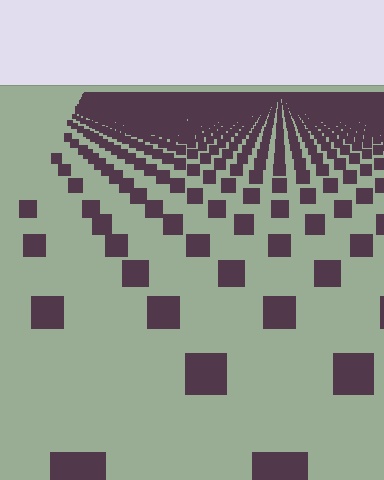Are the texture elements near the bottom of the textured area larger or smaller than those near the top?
Larger. Near the bottom, elements are closer to the viewer and appear at a bigger on-screen size.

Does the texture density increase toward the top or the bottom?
Density increases toward the top.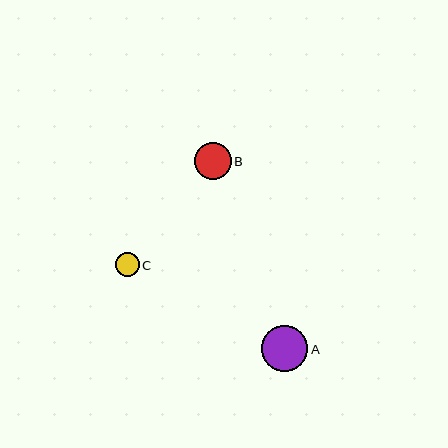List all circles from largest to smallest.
From largest to smallest: A, B, C.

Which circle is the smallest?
Circle C is the smallest with a size of approximately 24 pixels.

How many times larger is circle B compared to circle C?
Circle B is approximately 1.5 times the size of circle C.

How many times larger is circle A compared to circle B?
Circle A is approximately 1.2 times the size of circle B.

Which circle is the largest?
Circle A is the largest with a size of approximately 46 pixels.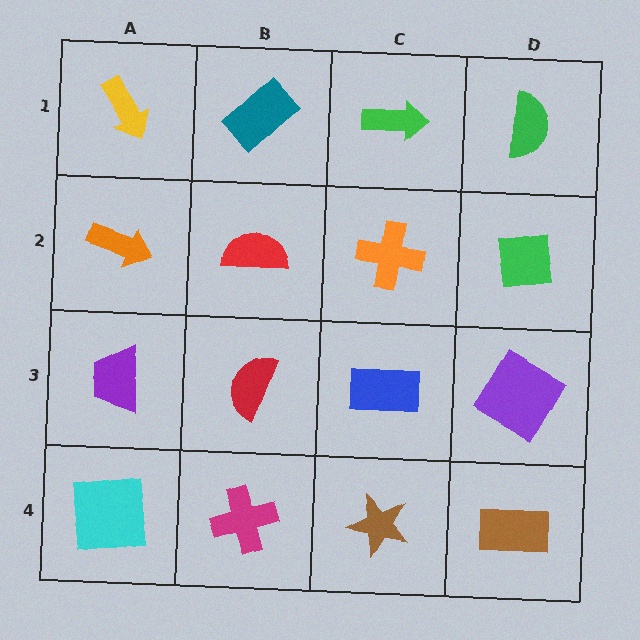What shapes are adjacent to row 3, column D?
A green square (row 2, column D), a brown rectangle (row 4, column D), a blue rectangle (row 3, column C).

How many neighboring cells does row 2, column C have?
4.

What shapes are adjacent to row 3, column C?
An orange cross (row 2, column C), a brown star (row 4, column C), a red semicircle (row 3, column B), a purple square (row 3, column D).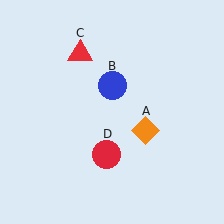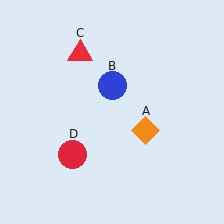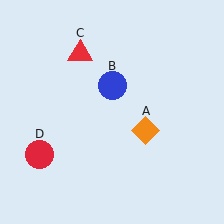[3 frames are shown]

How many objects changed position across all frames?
1 object changed position: red circle (object D).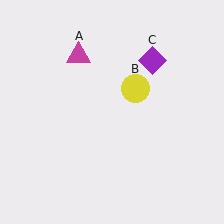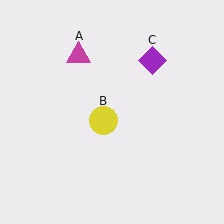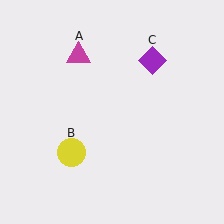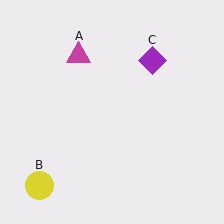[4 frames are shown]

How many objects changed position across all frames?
1 object changed position: yellow circle (object B).